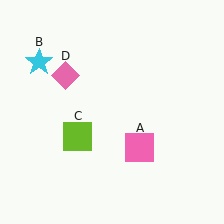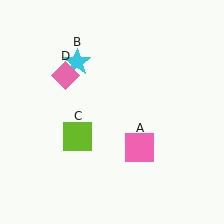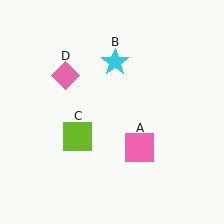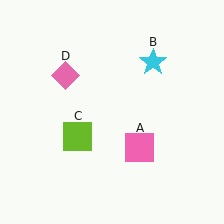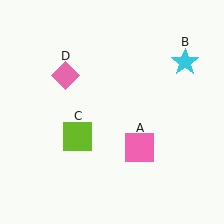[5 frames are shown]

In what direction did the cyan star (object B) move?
The cyan star (object B) moved right.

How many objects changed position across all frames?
1 object changed position: cyan star (object B).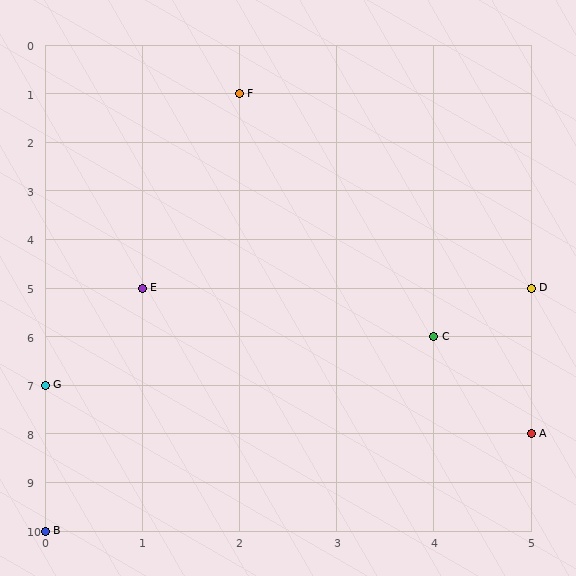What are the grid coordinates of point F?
Point F is at grid coordinates (2, 1).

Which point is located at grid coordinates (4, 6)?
Point C is at (4, 6).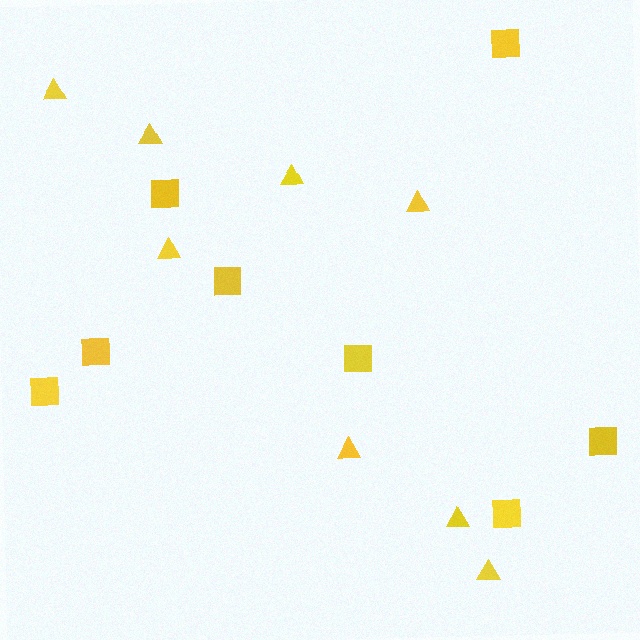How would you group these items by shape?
There are 2 groups: one group of triangles (8) and one group of squares (8).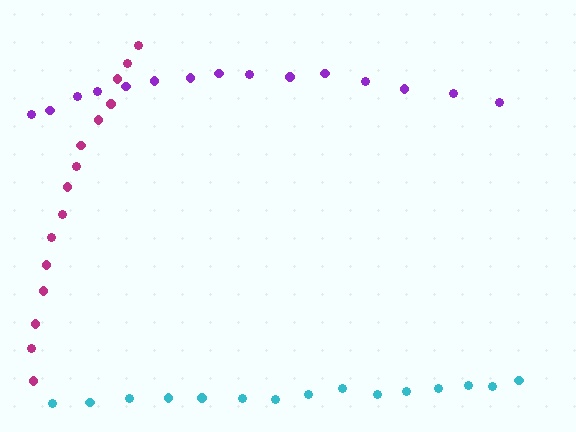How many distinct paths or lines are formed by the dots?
There are 3 distinct paths.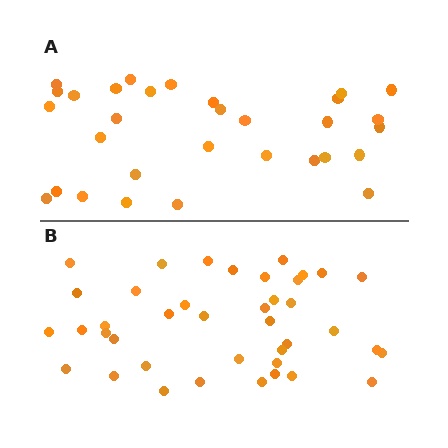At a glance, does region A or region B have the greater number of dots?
Region B (the bottom region) has more dots.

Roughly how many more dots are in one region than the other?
Region B has roughly 8 or so more dots than region A.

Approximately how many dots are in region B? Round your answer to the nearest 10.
About 40 dots.